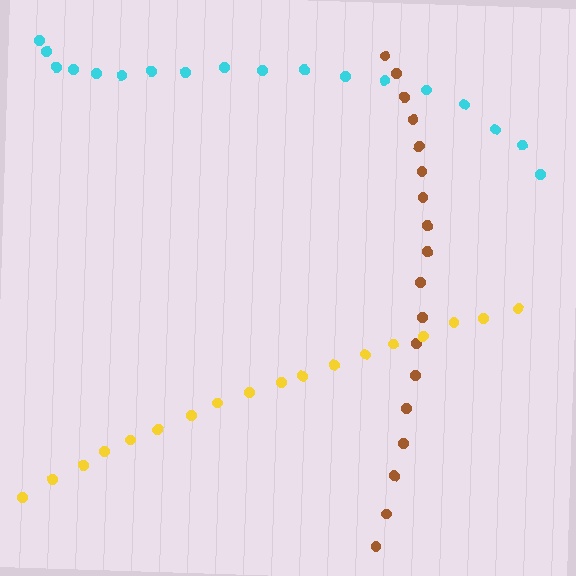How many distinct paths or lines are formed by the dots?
There are 3 distinct paths.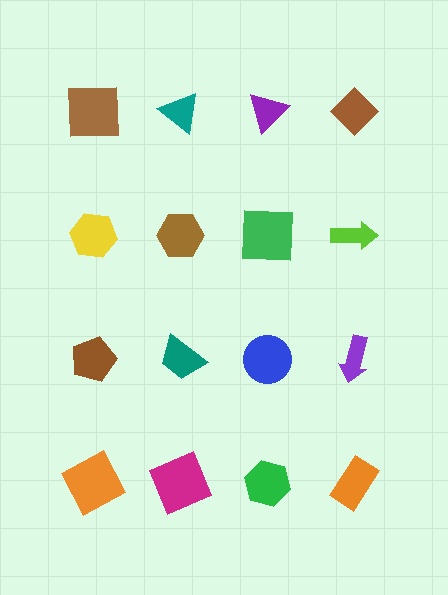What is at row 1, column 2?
A teal triangle.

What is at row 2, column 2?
A brown hexagon.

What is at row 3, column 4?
A purple arrow.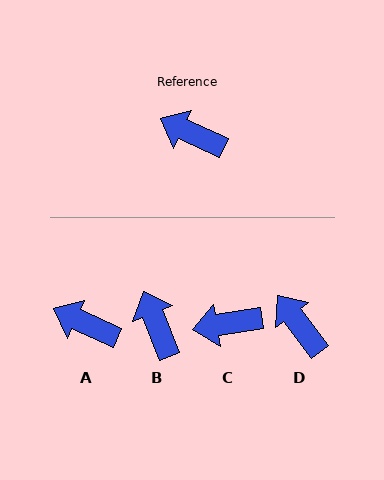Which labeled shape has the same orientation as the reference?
A.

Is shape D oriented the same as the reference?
No, it is off by about 28 degrees.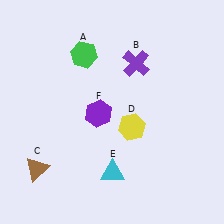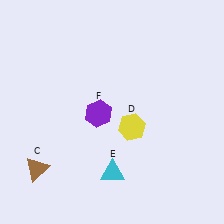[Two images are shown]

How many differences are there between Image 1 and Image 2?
There are 2 differences between the two images.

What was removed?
The purple cross (B), the green hexagon (A) were removed in Image 2.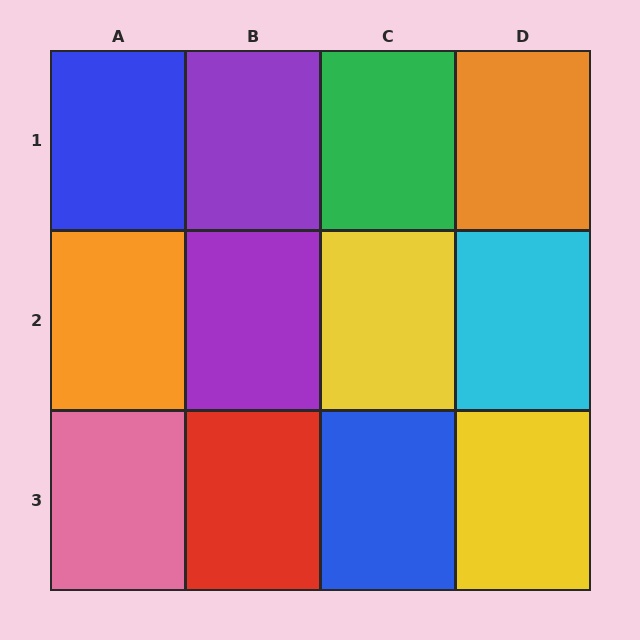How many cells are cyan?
1 cell is cyan.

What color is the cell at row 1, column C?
Green.